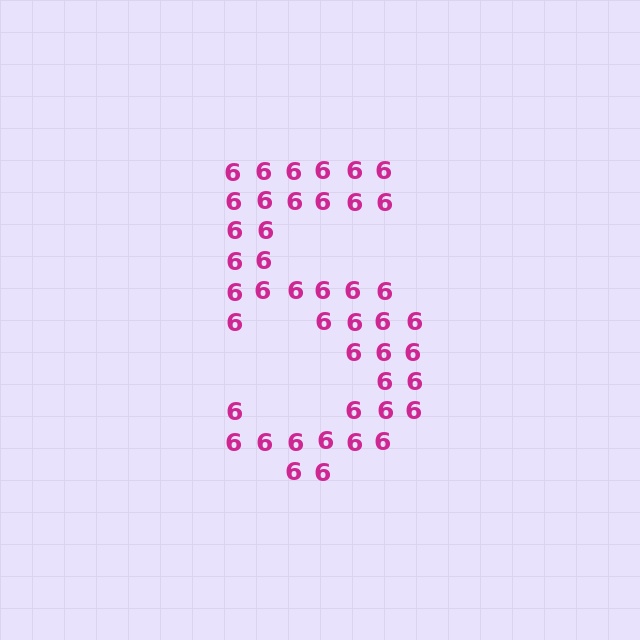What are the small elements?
The small elements are digit 6's.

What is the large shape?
The large shape is the digit 5.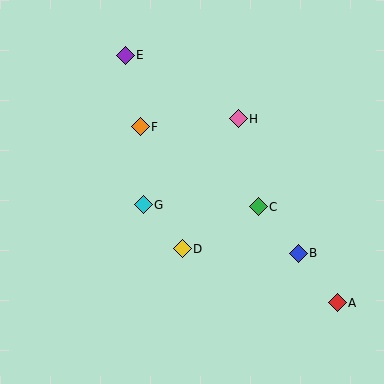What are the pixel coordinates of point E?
Point E is at (125, 55).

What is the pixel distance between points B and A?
The distance between B and A is 63 pixels.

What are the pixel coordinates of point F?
Point F is at (140, 127).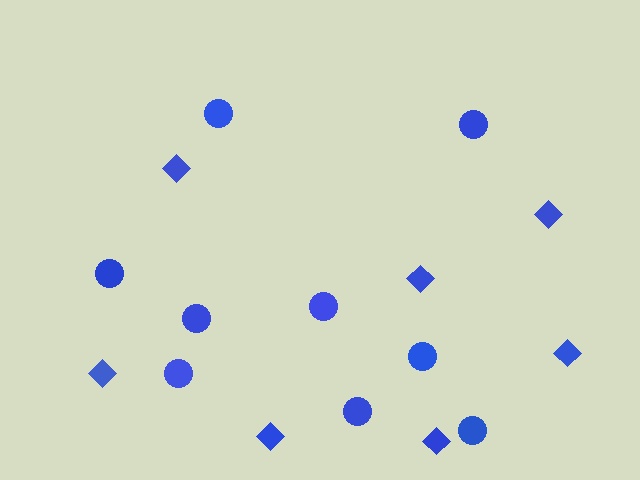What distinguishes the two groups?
There are 2 groups: one group of circles (9) and one group of diamonds (7).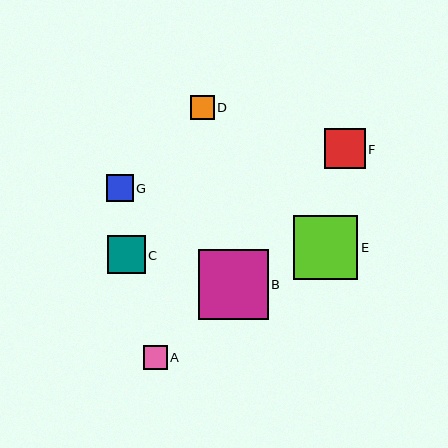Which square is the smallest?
Square D is the smallest with a size of approximately 23 pixels.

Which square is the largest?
Square B is the largest with a size of approximately 70 pixels.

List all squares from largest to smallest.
From largest to smallest: B, E, F, C, G, A, D.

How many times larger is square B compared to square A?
Square B is approximately 2.9 times the size of square A.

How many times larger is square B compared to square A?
Square B is approximately 2.9 times the size of square A.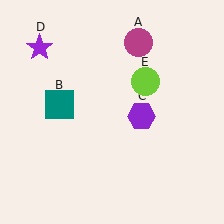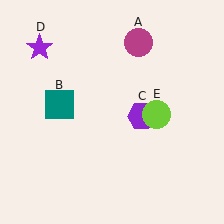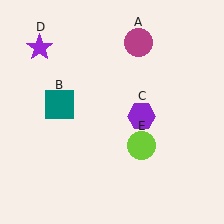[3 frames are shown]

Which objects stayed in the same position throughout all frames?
Magenta circle (object A) and teal square (object B) and purple hexagon (object C) and purple star (object D) remained stationary.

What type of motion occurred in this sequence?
The lime circle (object E) rotated clockwise around the center of the scene.